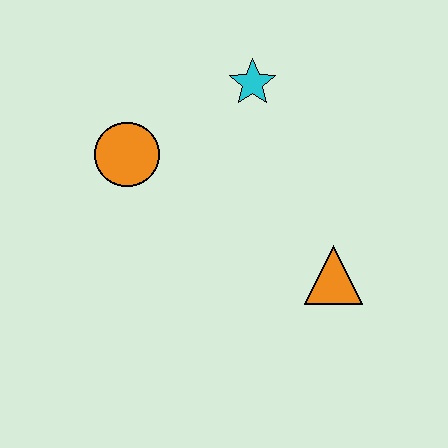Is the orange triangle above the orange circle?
No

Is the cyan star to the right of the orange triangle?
No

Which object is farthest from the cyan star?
The orange triangle is farthest from the cyan star.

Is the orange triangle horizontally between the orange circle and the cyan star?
No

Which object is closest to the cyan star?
The orange circle is closest to the cyan star.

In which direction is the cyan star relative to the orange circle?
The cyan star is to the right of the orange circle.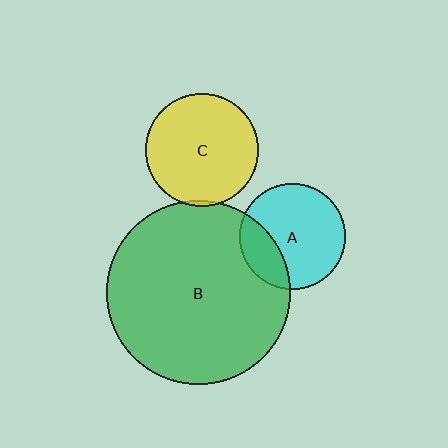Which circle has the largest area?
Circle B (green).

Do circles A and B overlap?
Yes.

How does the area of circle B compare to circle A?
Approximately 3.0 times.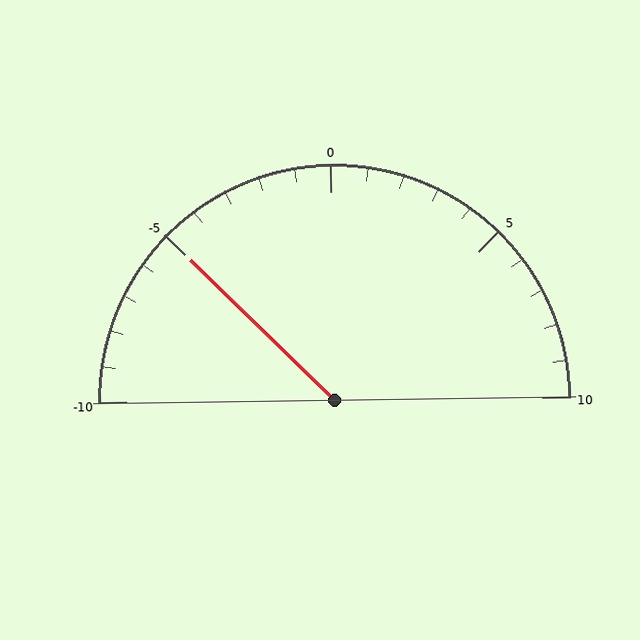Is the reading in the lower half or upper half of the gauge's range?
The reading is in the lower half of the range (-10 to 10).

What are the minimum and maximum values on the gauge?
The gauge ranges from -10 to 10.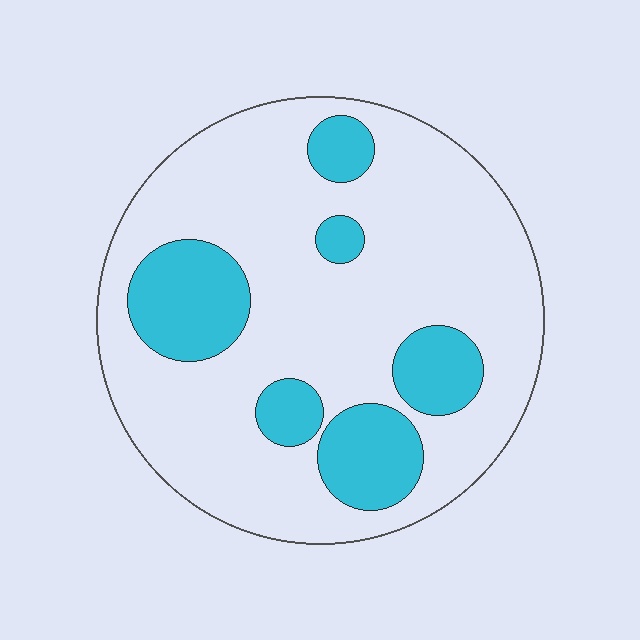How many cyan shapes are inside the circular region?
6.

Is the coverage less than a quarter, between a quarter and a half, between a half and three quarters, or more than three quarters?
Less than a quarter.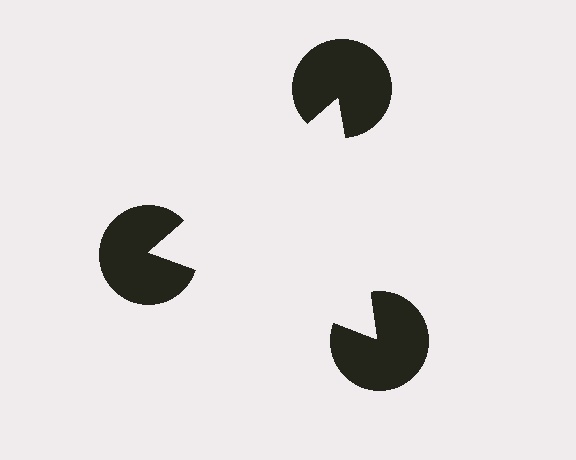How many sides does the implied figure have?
3 sides.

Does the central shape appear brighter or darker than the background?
It typically appears slightly brighter than the background, even though no actual brightness change is drawn.